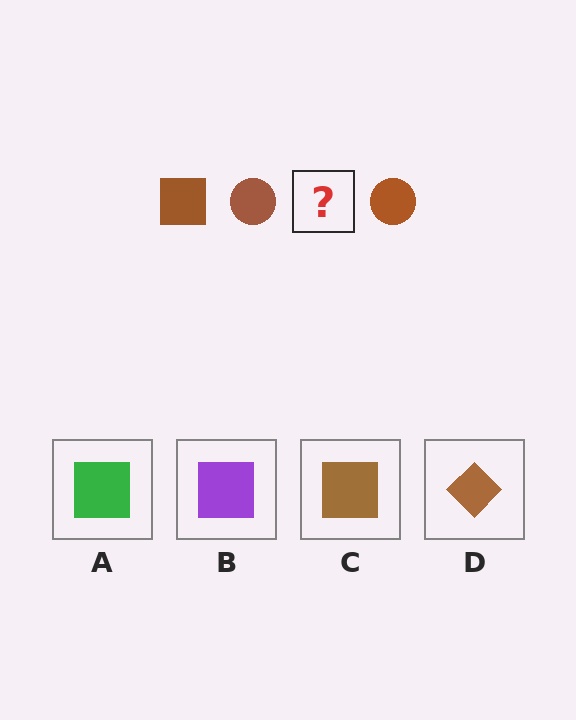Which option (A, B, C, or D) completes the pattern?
C.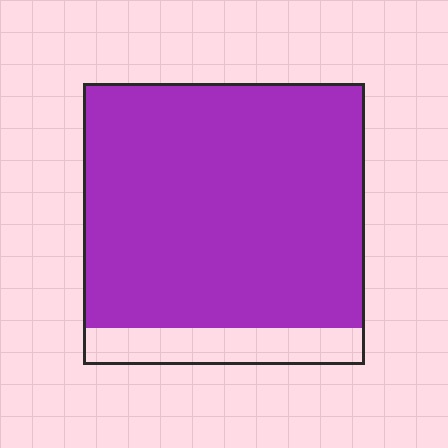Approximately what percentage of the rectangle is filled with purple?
Approximately 85%.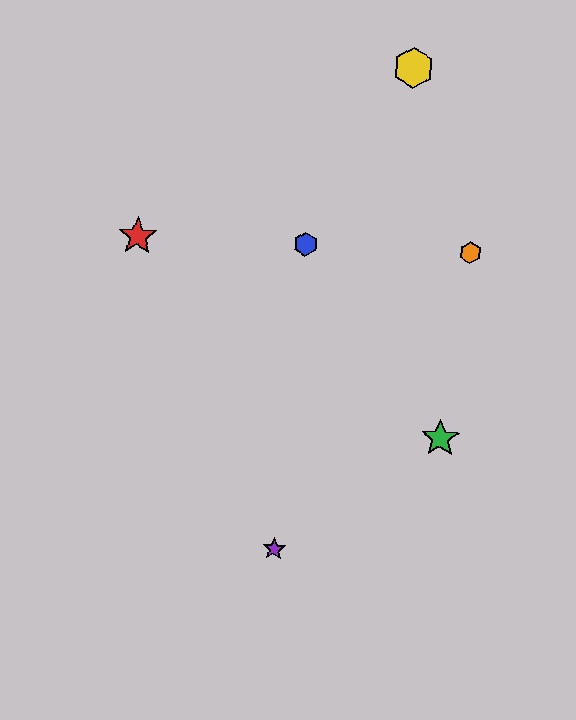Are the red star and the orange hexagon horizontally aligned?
Yes, both are at y≈236.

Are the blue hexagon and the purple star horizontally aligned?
No, the blue hexagon is at y≈244 and the purple star is at y≈549.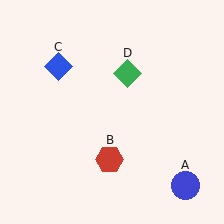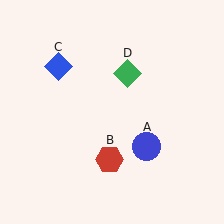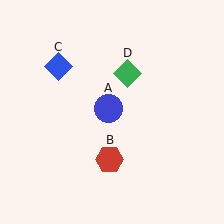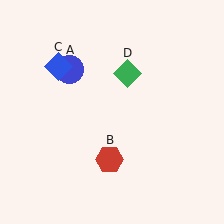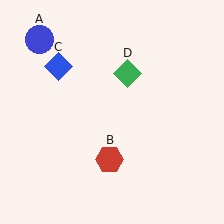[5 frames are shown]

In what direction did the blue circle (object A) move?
The blue circle (object A) moved up and to the left.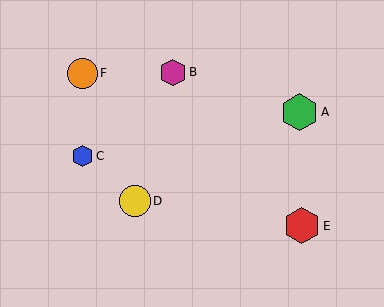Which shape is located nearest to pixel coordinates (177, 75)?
The magenta hexagon (labeled B) at (173, 72) is nearest to that location.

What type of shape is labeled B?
Shape B is a magenta hexagon.